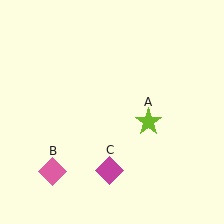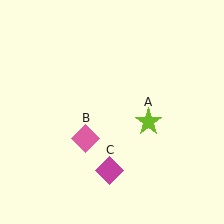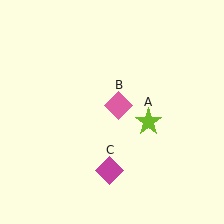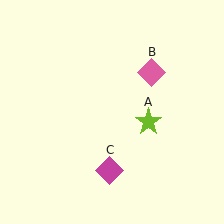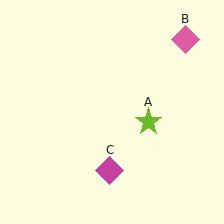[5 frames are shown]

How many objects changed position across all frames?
1 object changed position: pink diamond (object B).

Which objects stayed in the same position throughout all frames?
Lime star (object A) and magenta diamond (object C) remained stationary.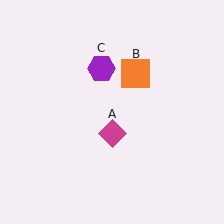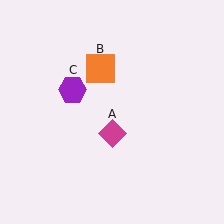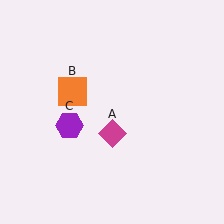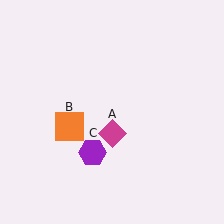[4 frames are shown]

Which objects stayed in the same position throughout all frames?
Magenta diamond (object A) remained stationary.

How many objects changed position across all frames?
2 objects changed position: orange square (object B), purple hexagon (object C).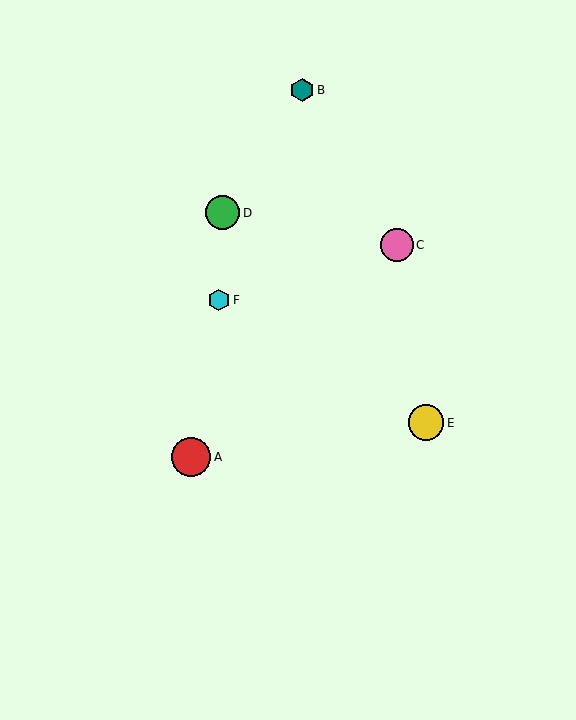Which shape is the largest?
The red circle (labeled A) is the largest.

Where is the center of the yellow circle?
The center of the yellow circle is at (426, 423).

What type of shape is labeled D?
Shape D is a green circle.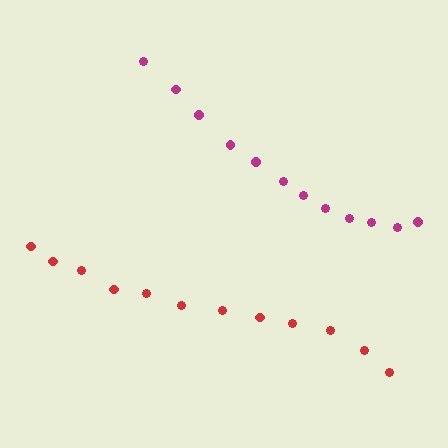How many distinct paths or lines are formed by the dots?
There are 2 distinct paths.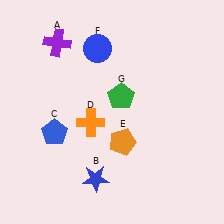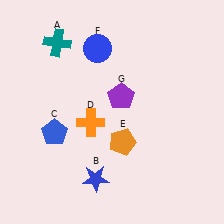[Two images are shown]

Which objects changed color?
A changed from purple to teal. G changed from green to purple.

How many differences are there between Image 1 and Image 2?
There are 2 differences between the two images.